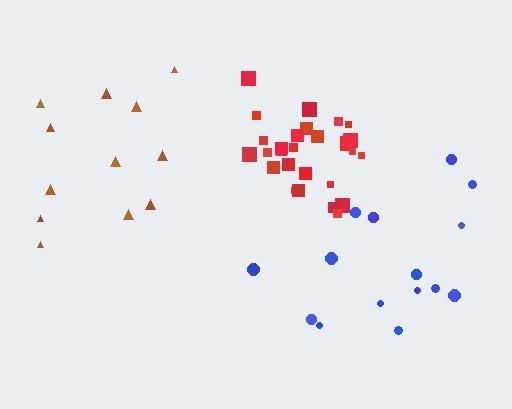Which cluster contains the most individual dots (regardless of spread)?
Red (27).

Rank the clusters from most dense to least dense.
red, blue, brown.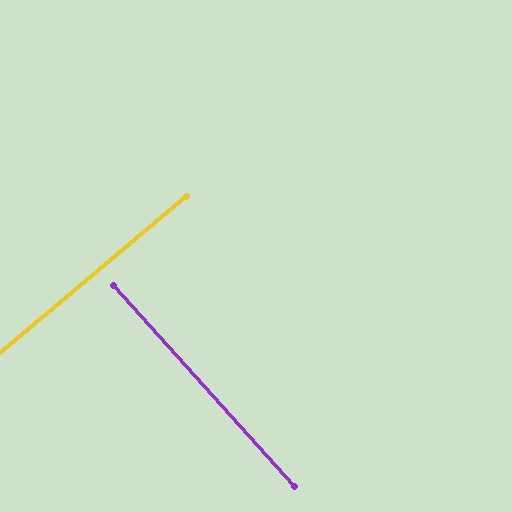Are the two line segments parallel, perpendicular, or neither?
Perpendicular — they meet at approximately 88°.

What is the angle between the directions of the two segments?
Approximately 88 degrees.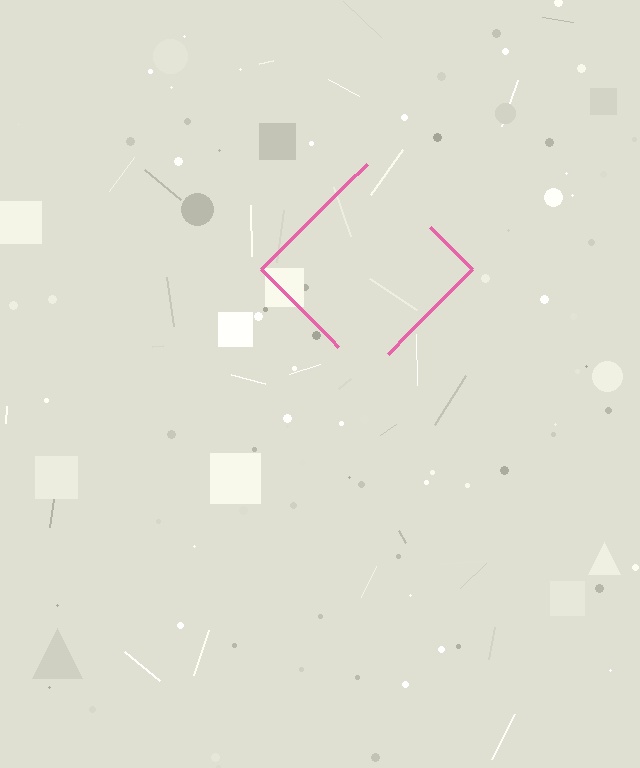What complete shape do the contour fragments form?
The contour fragments form a diamond.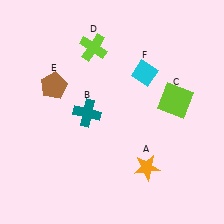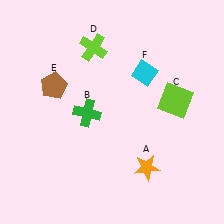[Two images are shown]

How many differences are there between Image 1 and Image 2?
There is 1 difference between the two images.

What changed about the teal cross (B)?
In Image 1, B is teal. In Image 2, it changed to green.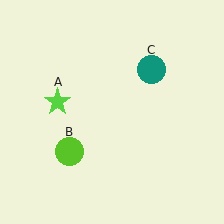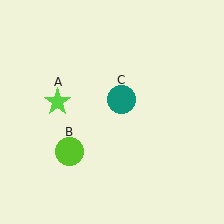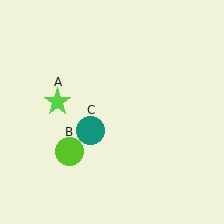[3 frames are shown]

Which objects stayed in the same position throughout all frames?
Lime star (object A) and lime circle (object B) remained stationary.